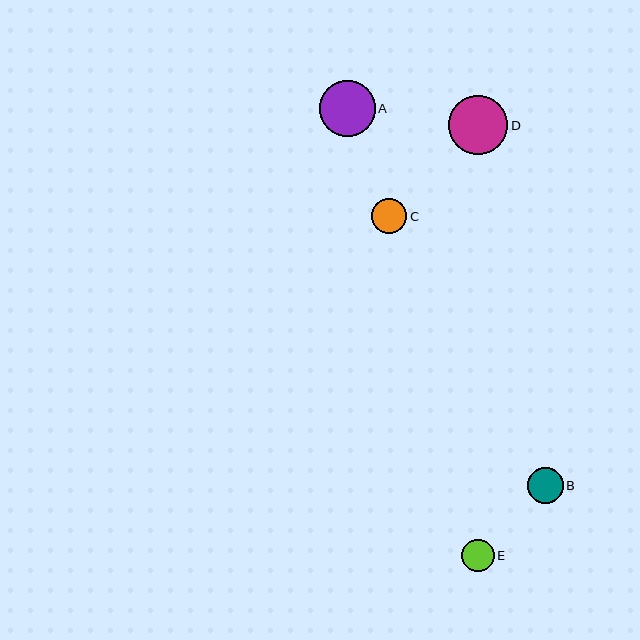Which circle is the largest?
Circle D is the largest with a size of approximately 59 pixels.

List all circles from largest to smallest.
From largest to smallest: D, A, B, C, E.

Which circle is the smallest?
Circle E is the smallest with a size of approximately 32 pixels.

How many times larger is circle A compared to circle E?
Circle A is approximately 1.7 times the size of circle E.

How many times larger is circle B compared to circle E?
Circle B is approximately 1.1 times the size of circle E.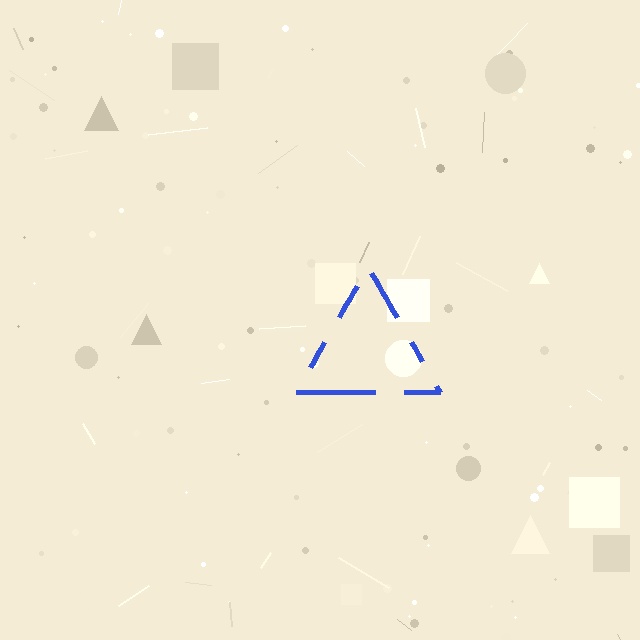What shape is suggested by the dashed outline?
The dashed outline suggests a triangle.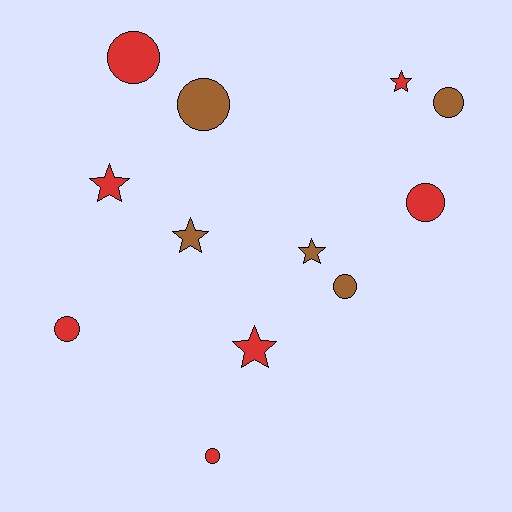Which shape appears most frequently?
Circle, with 7 objects.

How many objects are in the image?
There are 12 objects.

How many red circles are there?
There are 4 red circles.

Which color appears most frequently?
Red, with 7 objects.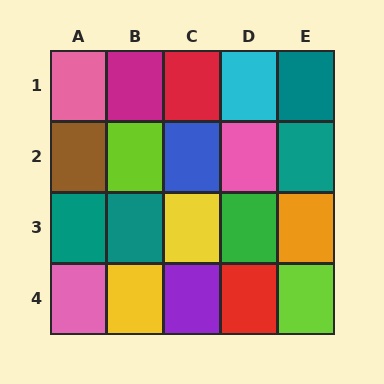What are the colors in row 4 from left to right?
Pink, yellow, purple, red, lime.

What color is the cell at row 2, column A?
Brown.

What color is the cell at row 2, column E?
Teal.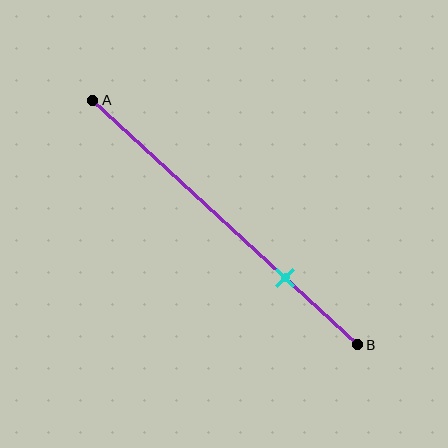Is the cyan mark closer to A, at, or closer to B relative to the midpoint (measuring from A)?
The cyan mark is closer to point B than the midpoint of segment AB.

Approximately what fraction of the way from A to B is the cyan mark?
The cyan mark is approximately 75% of the way from A to B.